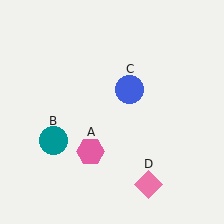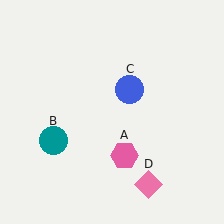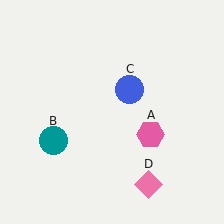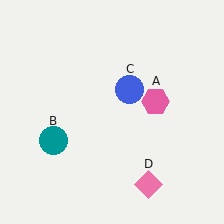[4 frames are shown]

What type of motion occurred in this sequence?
The pink hexagon (object A) rotated counterclockwise around the center of the scene.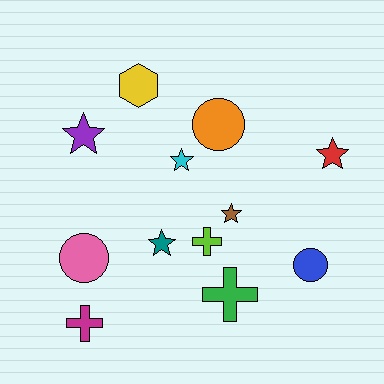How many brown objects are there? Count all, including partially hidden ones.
There is 1 brown object.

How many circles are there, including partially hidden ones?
There are 3 circles.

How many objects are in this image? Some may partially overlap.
There are 12 objects.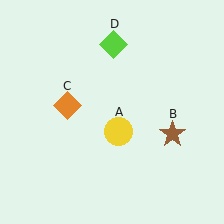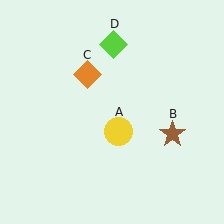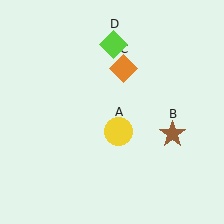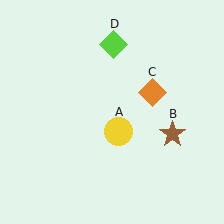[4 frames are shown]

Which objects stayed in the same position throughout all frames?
Yellow circle (object A) and brown star (object B) and lime diamond (object D) remained stationary.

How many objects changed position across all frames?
1 object changed position: orange diamond (object C).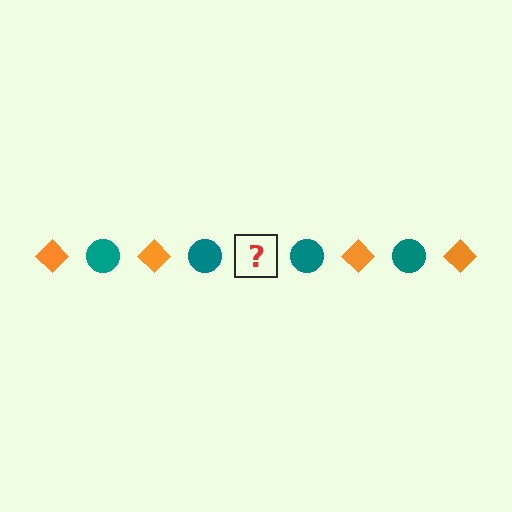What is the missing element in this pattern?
The missing element is an orange diamond.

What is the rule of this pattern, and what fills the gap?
The rule is that the pattern alternates between orange diamond and teal circle. The gap should be filled with an orange diamond.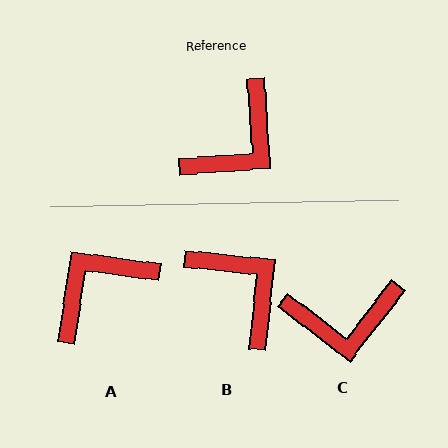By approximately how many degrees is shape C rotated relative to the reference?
Approximately 42 degrees clockwise.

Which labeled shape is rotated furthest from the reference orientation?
A, about 168 degrees away.